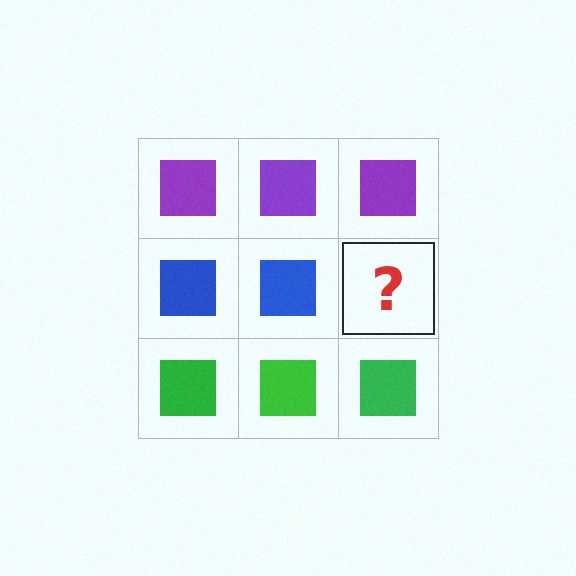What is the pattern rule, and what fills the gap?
The rule is that each row has a consistent color. The gap should be filled with a blue square.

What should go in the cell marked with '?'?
The missing cell should contain a blue square.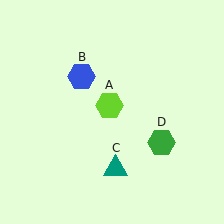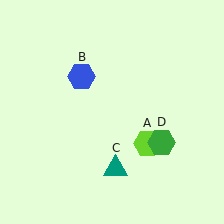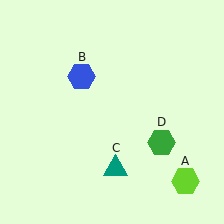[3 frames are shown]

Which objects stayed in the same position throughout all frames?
Blue hexagon (object B) and teal triangle (object C) and green hexagon (object D) remained stationary.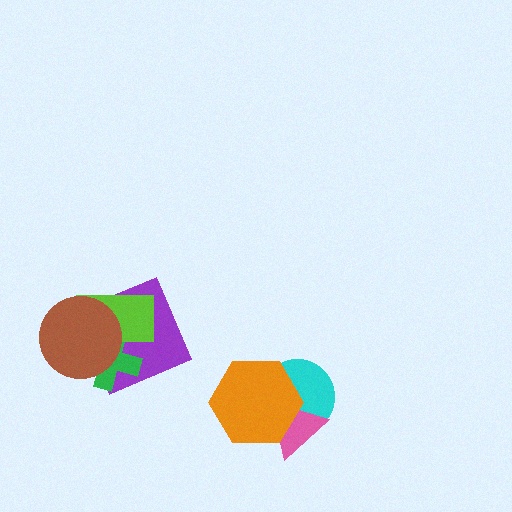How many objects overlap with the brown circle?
3 objects overlap with the brown circle.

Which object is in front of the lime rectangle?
The brown circle is in front of the lime rectangle.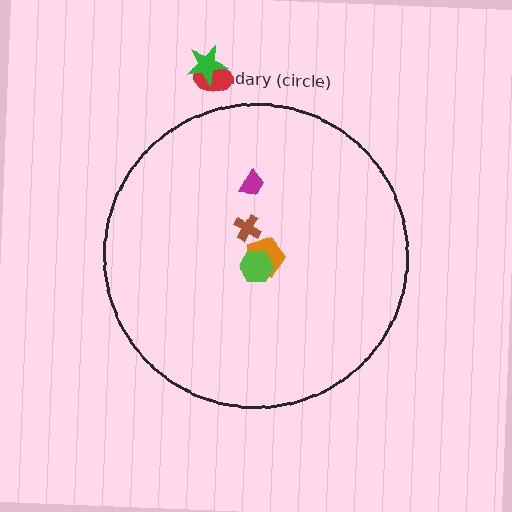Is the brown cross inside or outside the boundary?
Inside.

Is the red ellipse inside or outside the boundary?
Outside.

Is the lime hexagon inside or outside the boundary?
Inside.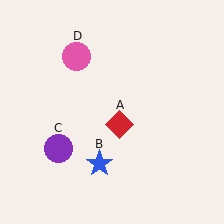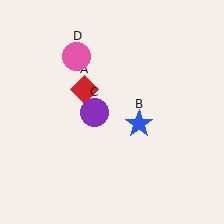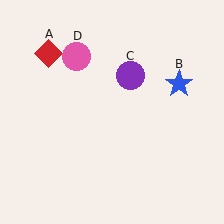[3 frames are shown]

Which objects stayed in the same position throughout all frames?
Pink circle (object D) remained stationary.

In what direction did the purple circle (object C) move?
The purple circle (object C) moved up and to the right.